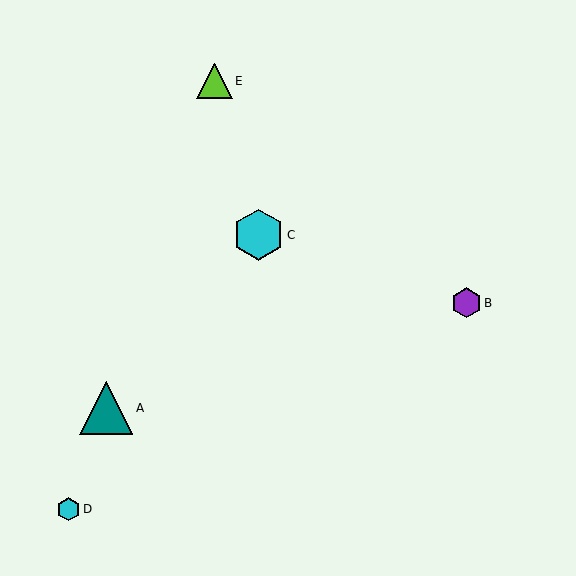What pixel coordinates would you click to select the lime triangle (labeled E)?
Click at (214, 81) to select the lime triangle E.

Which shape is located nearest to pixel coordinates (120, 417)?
The teal triangle (labeled A) at (106, 408) is nearest to that location.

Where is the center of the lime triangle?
The center of the lime triangle is at (214, 81).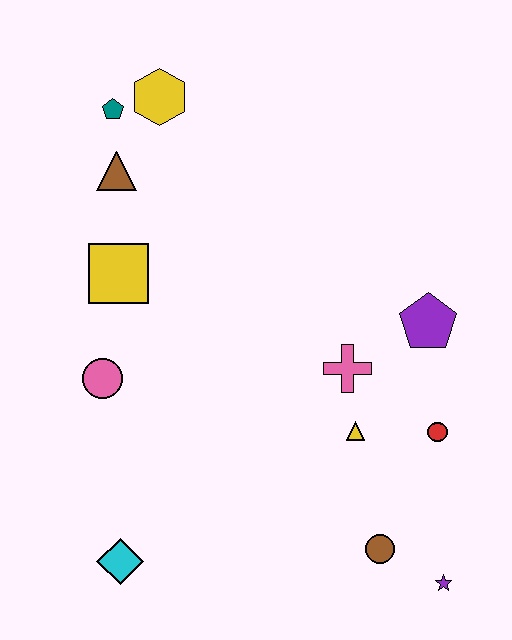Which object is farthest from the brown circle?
The teal pentagon is farthest from the brown circle.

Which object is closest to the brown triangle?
The teal pentagon is closest to the brown triangle.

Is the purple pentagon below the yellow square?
Yes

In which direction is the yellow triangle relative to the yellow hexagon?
The yellow triangle is below the yellow hexagon.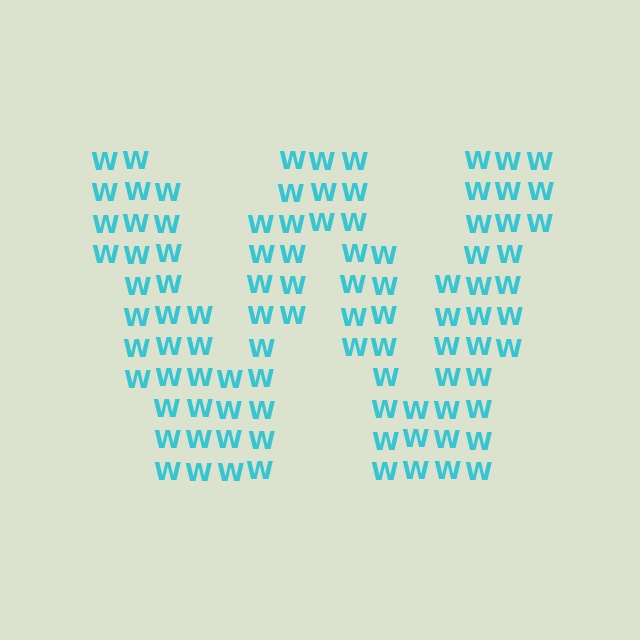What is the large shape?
The large shape is the letter W.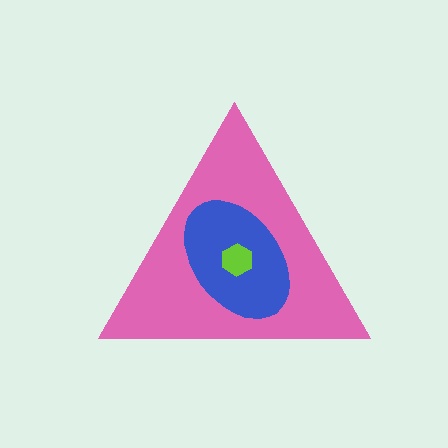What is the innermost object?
The lime hexagon.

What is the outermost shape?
The pink triangle.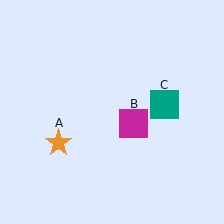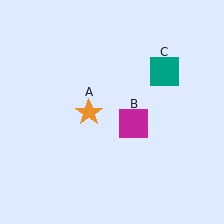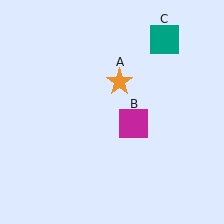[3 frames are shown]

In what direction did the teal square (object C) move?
The teal square (object C) moved up.